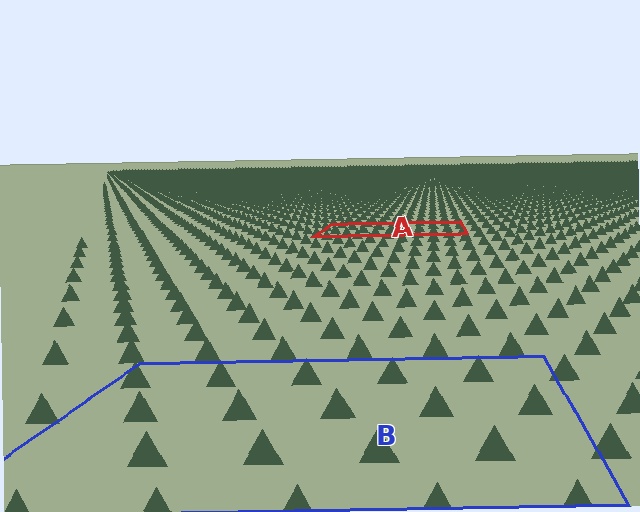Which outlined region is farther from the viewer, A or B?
Region A is farther from the viewer — the texture elements inside it appear smaller and more densely packed.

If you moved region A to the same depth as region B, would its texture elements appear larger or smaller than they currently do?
They would appear larger. At a closer depth, the same texture elements are projected at a bigger on-screen size.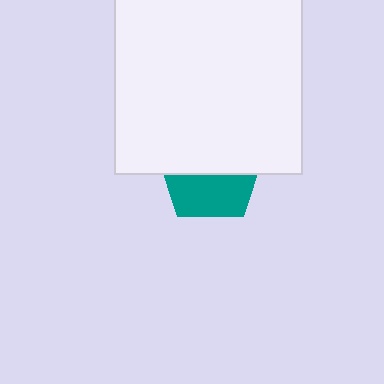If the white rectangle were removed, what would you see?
You would see the complete teal pentagon.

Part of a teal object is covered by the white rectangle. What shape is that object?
It is a pentagon.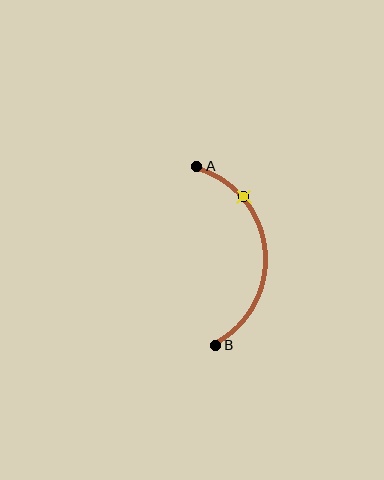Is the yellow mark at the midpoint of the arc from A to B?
No. The yellow mark lies on the arc but is closer to endpoint A. The arc midpoint would be at the point on the curve equidistant along the arc from both A and B.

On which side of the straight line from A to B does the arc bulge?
The arc bulges to the right of the straight line connecting A and B.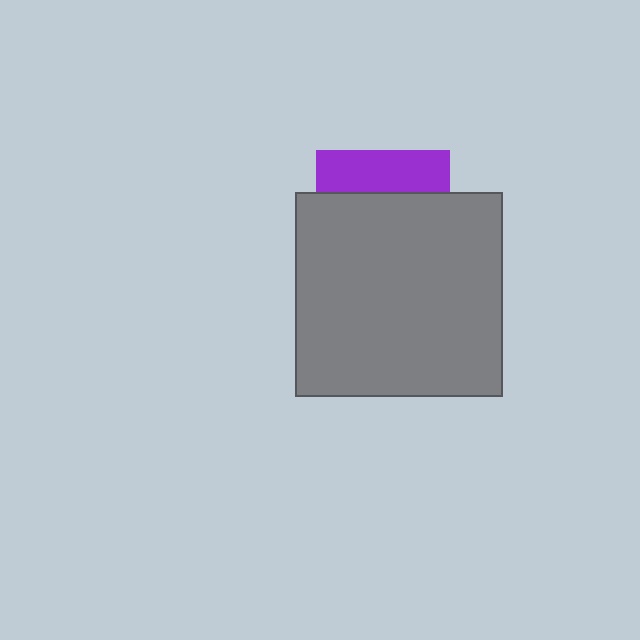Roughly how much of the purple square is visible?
A small part of it is visible (roughly 31%).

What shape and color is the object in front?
The object in front is a gray rectangle.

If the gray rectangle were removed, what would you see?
You would see the complete purple square.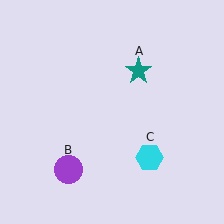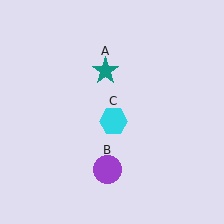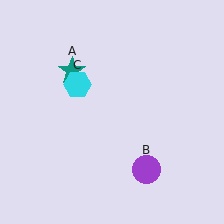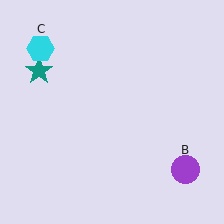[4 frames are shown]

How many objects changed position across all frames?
3 objects changed position: teal star (object A), purple circle (object B), cyan hexagon (object C).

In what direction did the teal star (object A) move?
The teal star (object A) moved left.